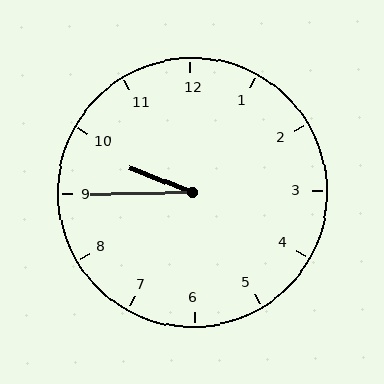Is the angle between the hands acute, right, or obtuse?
It is acute.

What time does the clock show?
9:45.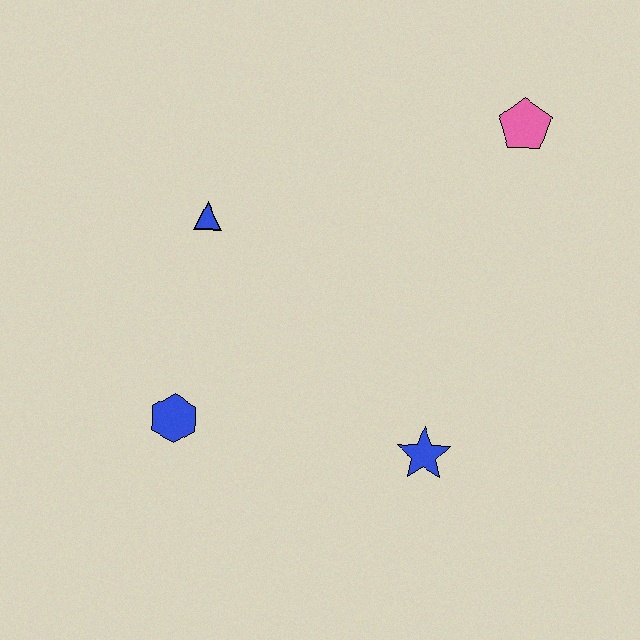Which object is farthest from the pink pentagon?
The blue hexagon is farthest from the pink pentagon.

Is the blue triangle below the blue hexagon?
No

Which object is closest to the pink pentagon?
The blue triangle is closest to the pink pentagon.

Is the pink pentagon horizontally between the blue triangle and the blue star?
No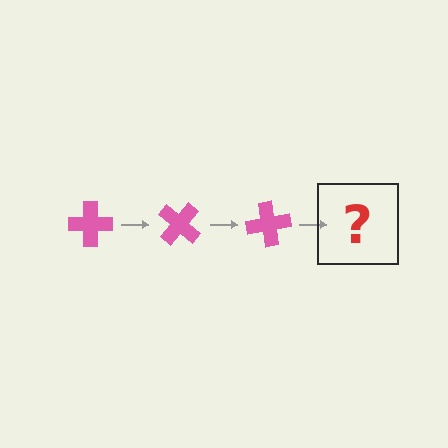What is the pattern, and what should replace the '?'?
The pattern is that the cross rotates 40 degrees each step. The '?' should be a pink cross rotated 120 degrees.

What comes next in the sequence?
The next element should be a pink cross rotated 120 degrees.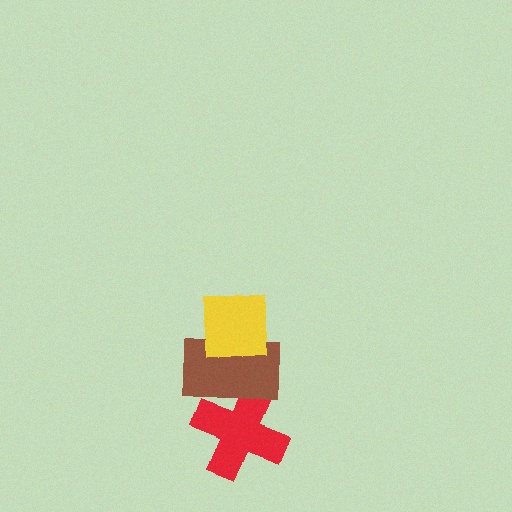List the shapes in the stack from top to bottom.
From top to bottom: the yellow square, the brown rectangle, the red cross.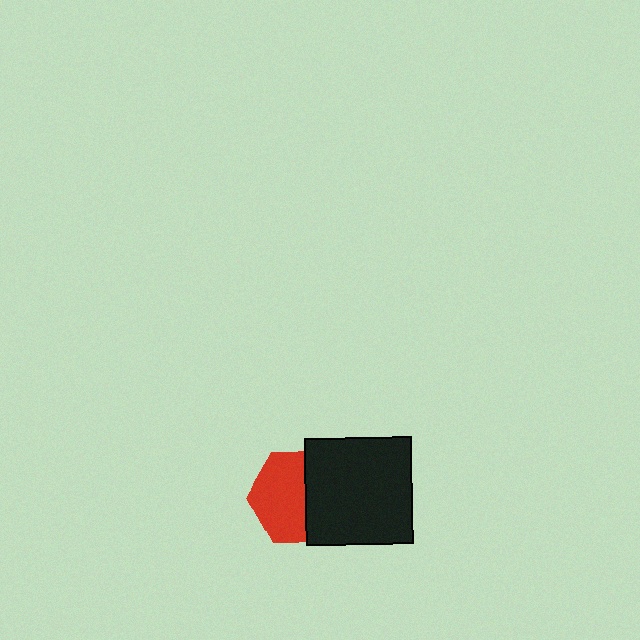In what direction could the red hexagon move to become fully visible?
The red hexagon could move left. That would shift it out from behind the black square entirely.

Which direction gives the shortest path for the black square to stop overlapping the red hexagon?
Moving right gives the shortest separation.